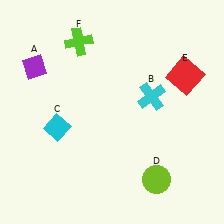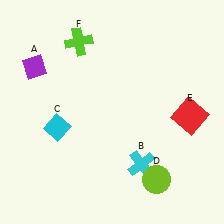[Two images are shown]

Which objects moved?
The objects that moved are: the cyan cross (B), the red square (E).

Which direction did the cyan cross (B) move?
The cyan cross (B) moved down.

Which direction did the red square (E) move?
The red square (E) moved down.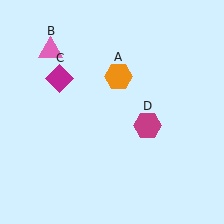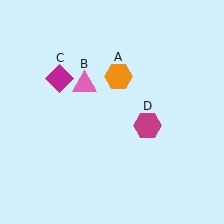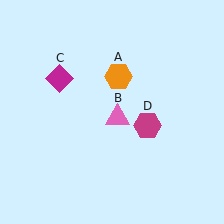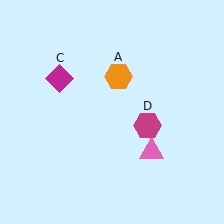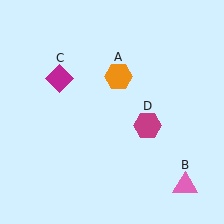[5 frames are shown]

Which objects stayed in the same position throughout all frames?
Orange hexagon (object A) and magenta diamond (object C) and magenta hexagon (object D) remained stationary.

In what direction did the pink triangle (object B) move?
The pink triangle (object B) moved down and to the right.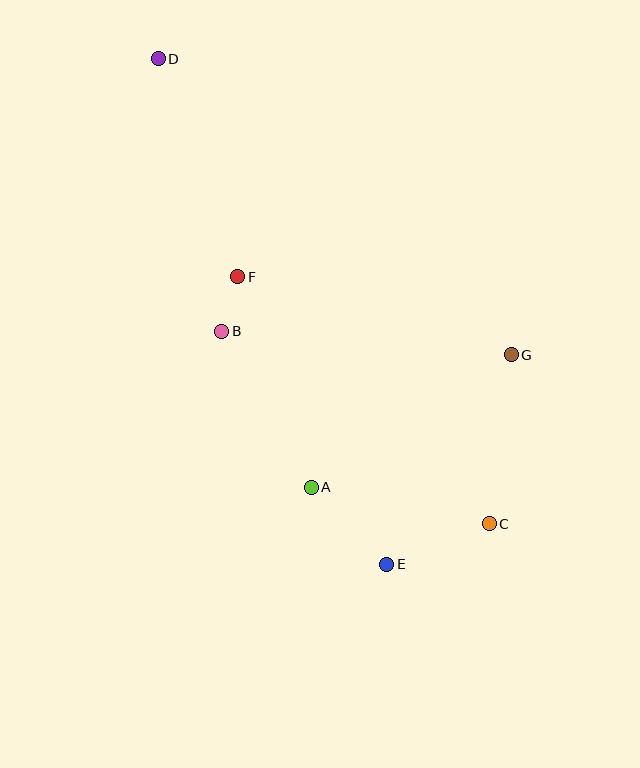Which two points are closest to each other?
Points B and F are closest to each other.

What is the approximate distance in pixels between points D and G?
The distance between D and G is approximately 461 pixels.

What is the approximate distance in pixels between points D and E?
The distance between D and E is approximately 554 pixels.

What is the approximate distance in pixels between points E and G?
The distance between E and G is approximately 244 pixels.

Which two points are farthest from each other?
Points C and D are farthest from each other.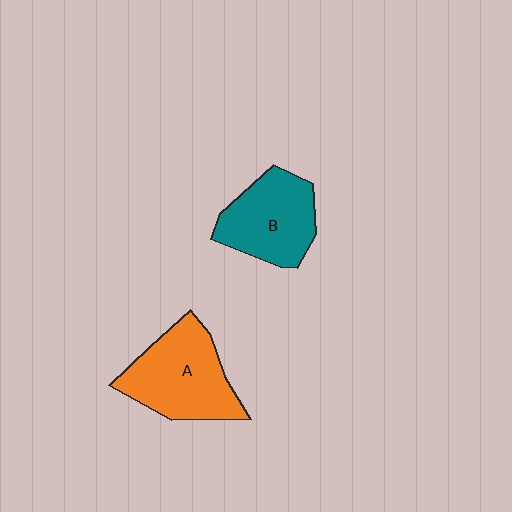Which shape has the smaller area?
Shape B (teal).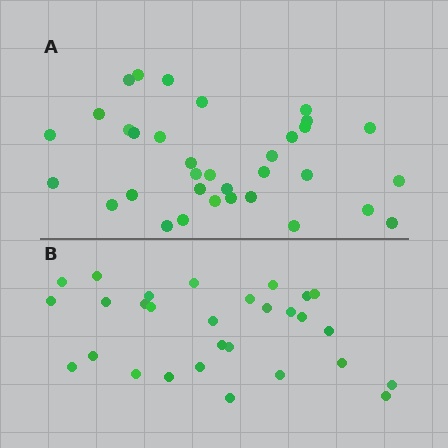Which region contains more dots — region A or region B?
Region A (the top region) has more dots.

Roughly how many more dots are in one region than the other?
Region A has about 5 more dots than region B.